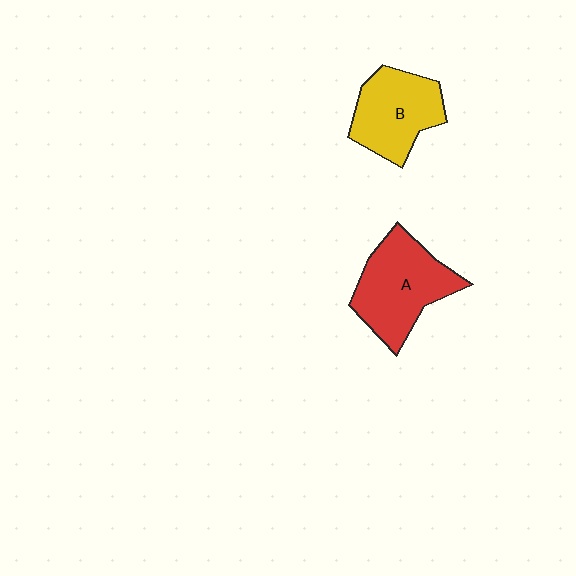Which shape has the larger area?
Shape A (red).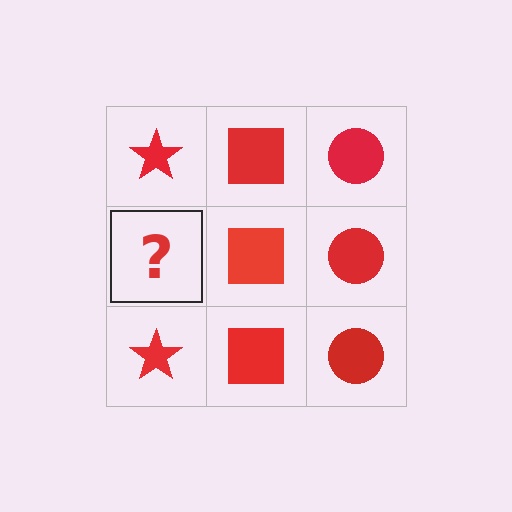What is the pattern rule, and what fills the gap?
The rule is that each column has a consistent shape. The gap should be filled with a red star.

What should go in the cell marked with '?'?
The missing cell should contain a red star.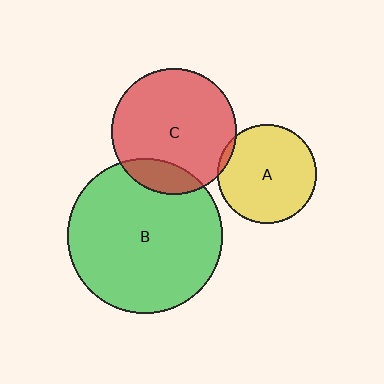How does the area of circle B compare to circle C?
Approximately 1.5 times.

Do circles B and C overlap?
Yes.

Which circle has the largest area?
Circle B (green).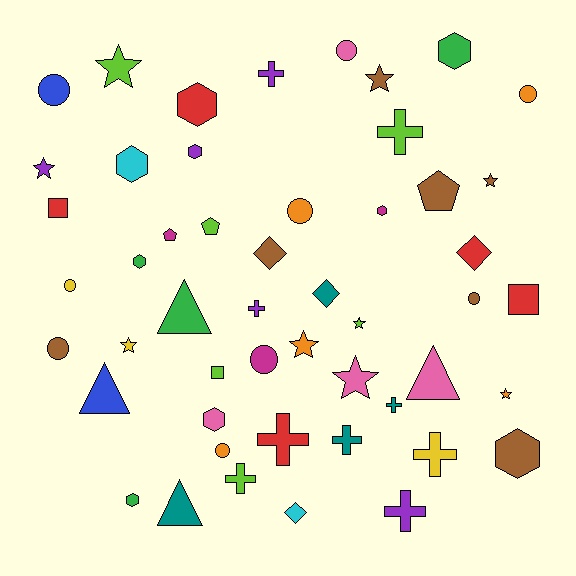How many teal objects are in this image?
There are 4 teal objects.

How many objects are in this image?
There are 50 objects.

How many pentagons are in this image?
There are 3 pentagons.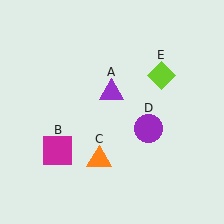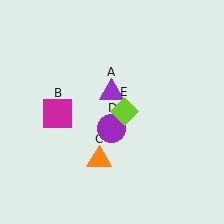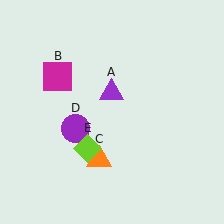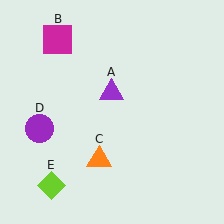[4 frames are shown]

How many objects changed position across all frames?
3 objects changed position: magenta square (object B), purple circle (object D), lime diamond (object E).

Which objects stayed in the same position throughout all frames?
Purple triangle (object A) and orange triangle (object C) remained stationary.